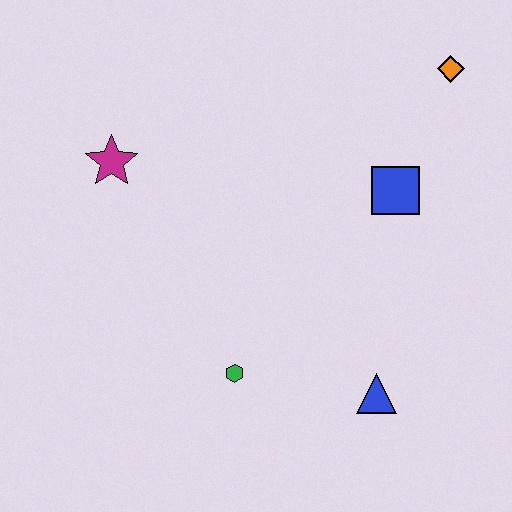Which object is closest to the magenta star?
The green hexagon is closest to the magenta star.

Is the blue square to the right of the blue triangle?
Yes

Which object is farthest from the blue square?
The magenta star is farthest from the blue square.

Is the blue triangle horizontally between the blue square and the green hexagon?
Yes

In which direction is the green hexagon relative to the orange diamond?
The green hexagon is below the orange diamond.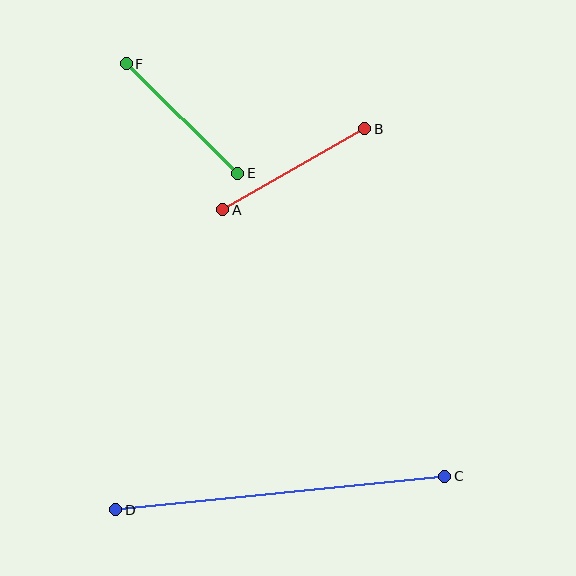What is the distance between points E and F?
The distance is approximately 156 pixels.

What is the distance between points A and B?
The distance is approximately 164 pixels.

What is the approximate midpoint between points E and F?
The midpoint is at approximately (182, 119) pixels.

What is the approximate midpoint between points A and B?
The midpoint is at approximately (294, 169) pixels.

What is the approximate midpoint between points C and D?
The midpoint is at approximately (280, 493) pixels.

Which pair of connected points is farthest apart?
Points C and D are farthest apart.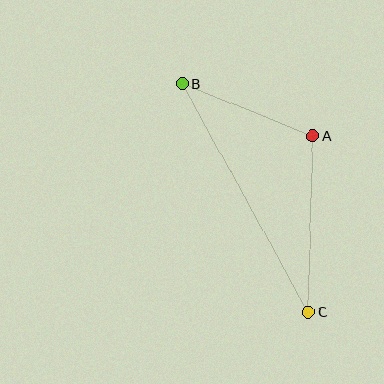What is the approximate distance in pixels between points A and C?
The distance between A and C is approximately 176 pixels.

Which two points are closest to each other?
Points A and B are closest to each other.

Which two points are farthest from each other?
Points B and C are farthest from each other.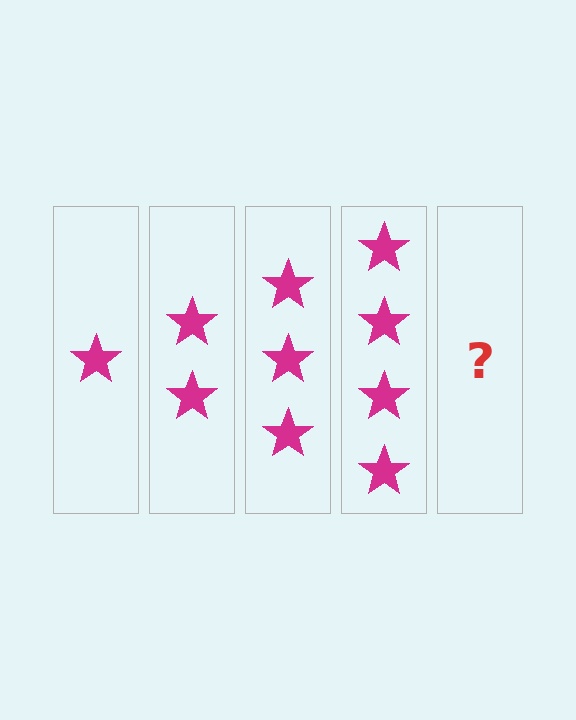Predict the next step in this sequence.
The next step is 5 stars.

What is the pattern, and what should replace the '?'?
The pattern is that each step adds one more star. The '?' should be 5 stars.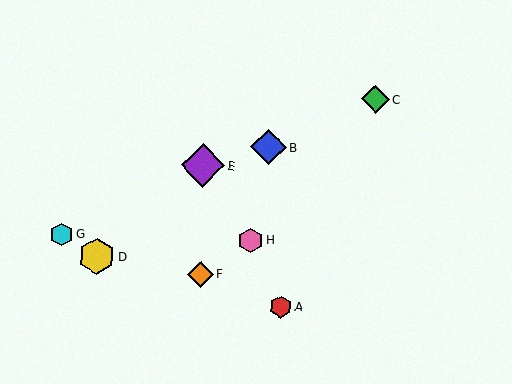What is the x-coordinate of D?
Object D is at x≈97.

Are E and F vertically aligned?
Yes, both are at x≈203.